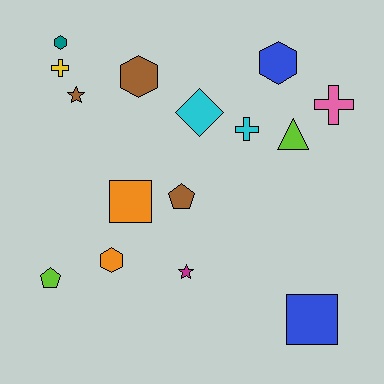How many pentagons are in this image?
There are 2 pentagons.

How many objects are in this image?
There are 15 objects.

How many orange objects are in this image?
There are 2 orange objects.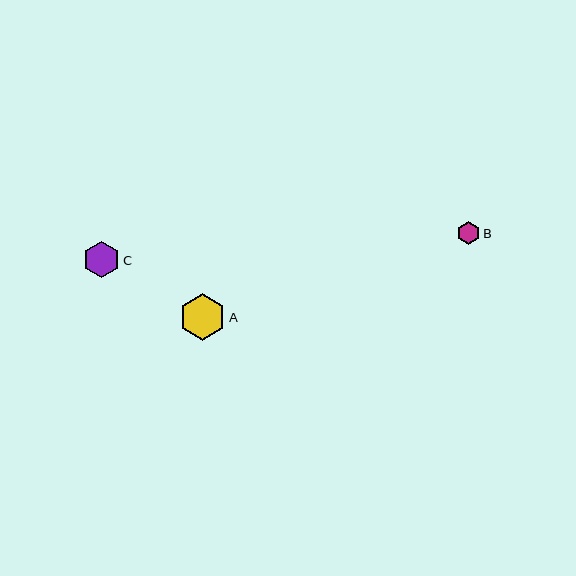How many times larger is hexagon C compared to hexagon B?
Hexagon C is approximately 1.6 times the size of hexagon B.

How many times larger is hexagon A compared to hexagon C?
Hexagon A is approximately 1.3 times the size of hexagon C.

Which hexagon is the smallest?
Hexagon B is the smallest with a size of approximately 23 pixels.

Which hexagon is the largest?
Hexagon A is the largest with a size of approximately 47 pixels.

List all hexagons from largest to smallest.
From largest to smallest: A, C, B.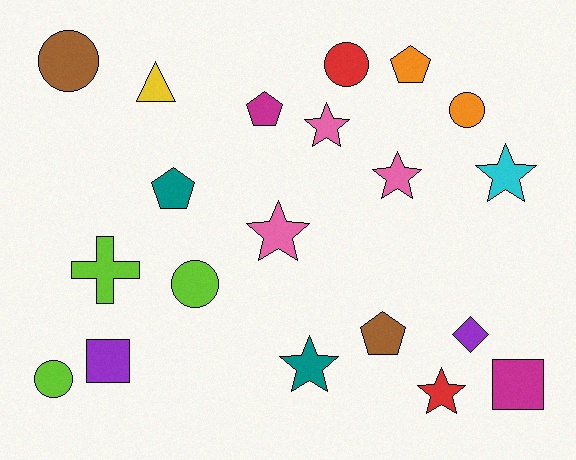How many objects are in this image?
There are 20 objects.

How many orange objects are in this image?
There are 2 orange objects.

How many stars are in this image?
There are 6 stars.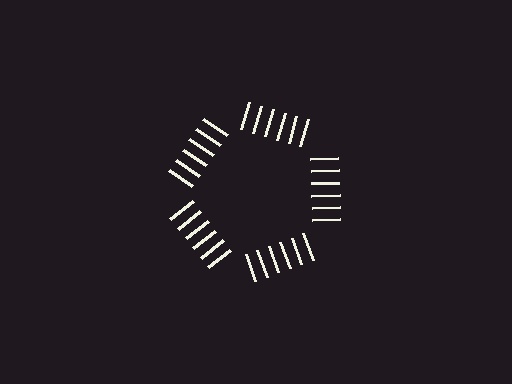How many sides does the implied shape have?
5 sides — the line-ends trace a pentagon.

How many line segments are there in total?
30 — 6 along each of the 5 edges.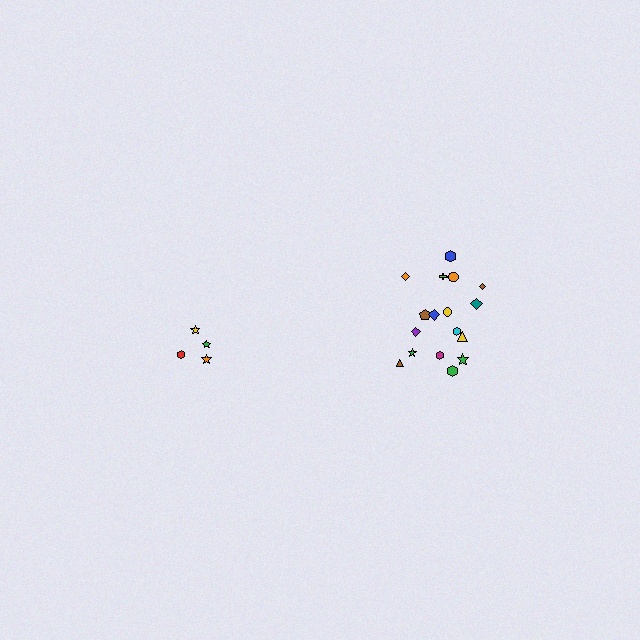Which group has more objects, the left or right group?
The right group.